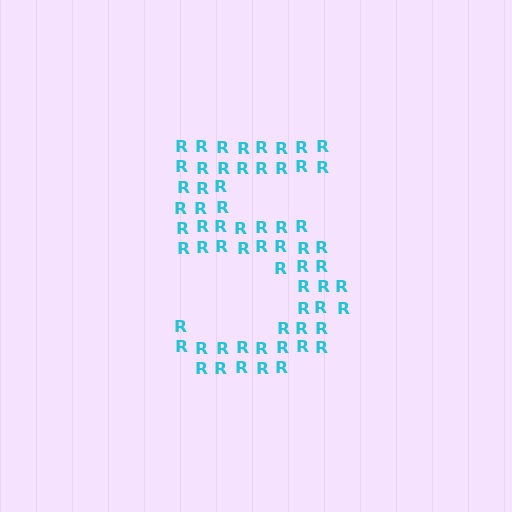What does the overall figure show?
The overall figure shows the digit 5.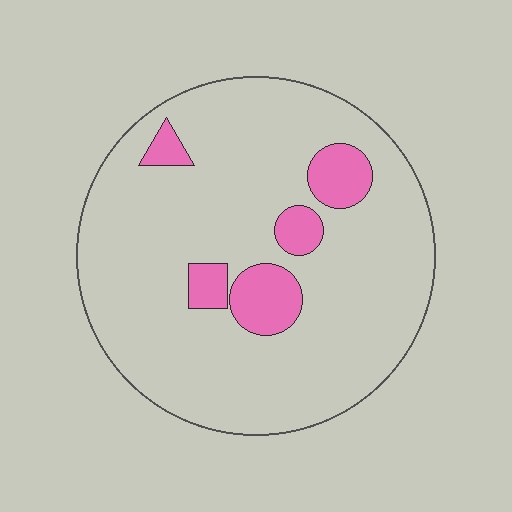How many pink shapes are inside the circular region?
5.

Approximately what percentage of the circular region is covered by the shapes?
Approximately 15%.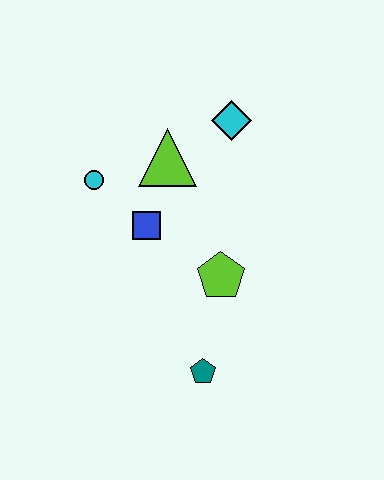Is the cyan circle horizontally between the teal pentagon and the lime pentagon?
No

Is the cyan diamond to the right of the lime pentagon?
Yes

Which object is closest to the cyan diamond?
The lime triangle is closest to the cyan diamond.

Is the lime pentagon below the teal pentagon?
No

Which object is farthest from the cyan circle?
The teal pentagon is farthest from the cyan circle.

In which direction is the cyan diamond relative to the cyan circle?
The cyan diamond is to the right of the cyan circle.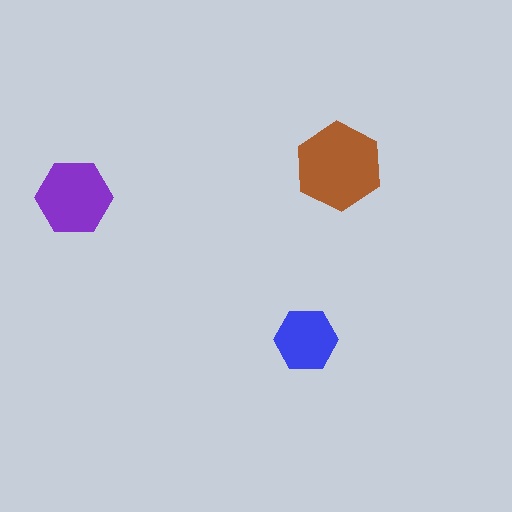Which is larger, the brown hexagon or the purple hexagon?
The brown one.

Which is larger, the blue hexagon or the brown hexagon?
The brown one.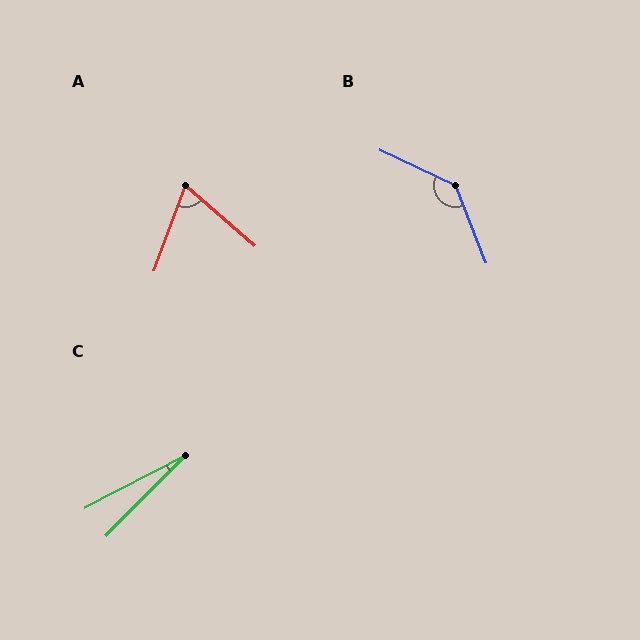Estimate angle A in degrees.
Approximately 69 degrees.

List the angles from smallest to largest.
C (18°), A (69°), B (136°).